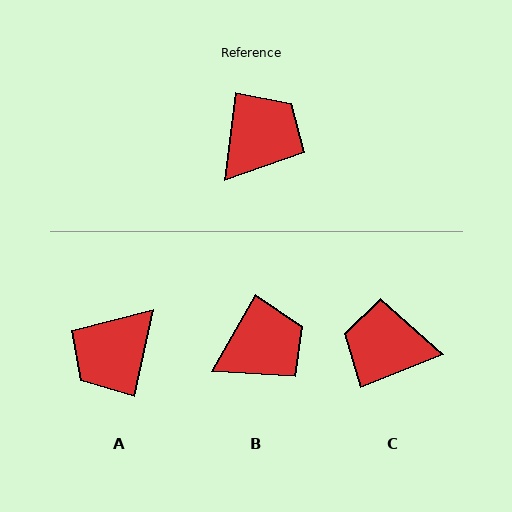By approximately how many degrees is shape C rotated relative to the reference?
Approximately 118 degrees counter-clockwise.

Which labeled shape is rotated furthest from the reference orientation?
A, about 175 degrees away.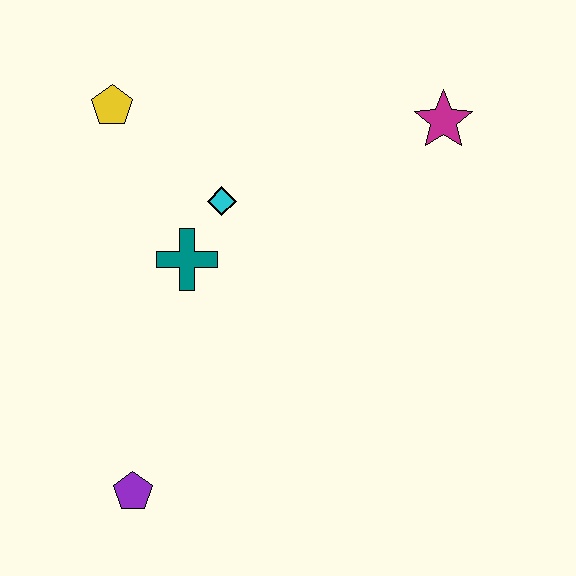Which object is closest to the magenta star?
The cyan diamond is closest to the magenta star.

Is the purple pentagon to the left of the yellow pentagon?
No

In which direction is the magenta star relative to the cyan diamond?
The magenta star is to the right of the cyan diamond.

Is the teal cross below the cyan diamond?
Yes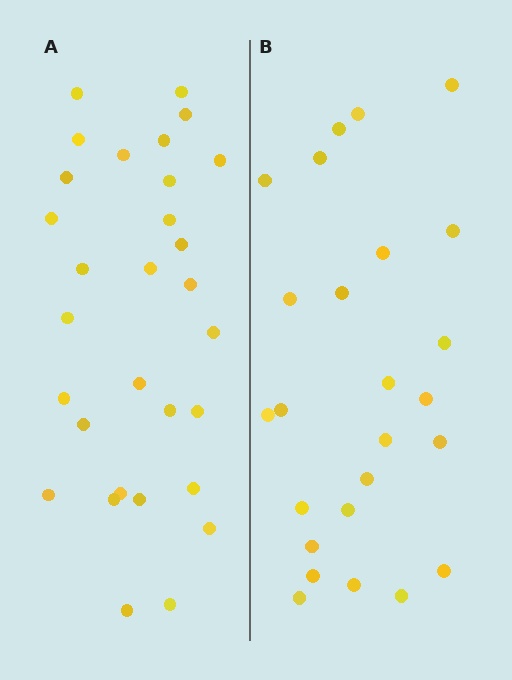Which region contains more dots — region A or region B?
Region A (the left region) has more dots.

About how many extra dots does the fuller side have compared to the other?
Region A has about 5 more dots than region B.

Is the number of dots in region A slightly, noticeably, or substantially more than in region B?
Region A has only slightly more — the two regions are fairly close. The ratio is roughly 1.2 to 1.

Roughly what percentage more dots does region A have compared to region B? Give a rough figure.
About 20% more.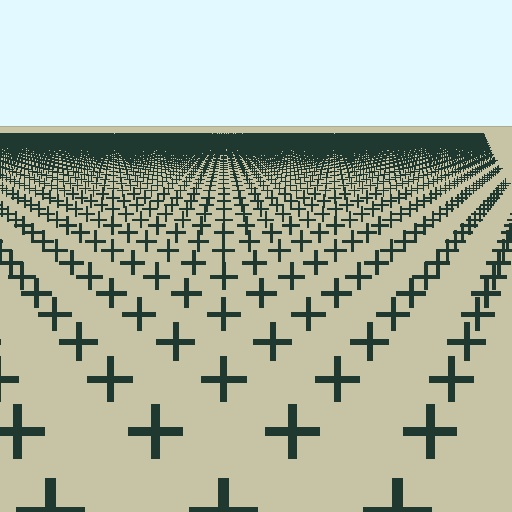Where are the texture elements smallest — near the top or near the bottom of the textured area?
Near the top.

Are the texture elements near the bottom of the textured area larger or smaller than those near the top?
Larger. Near the bottom, elements are closer to the viewer and appear at a bigger on-screen size.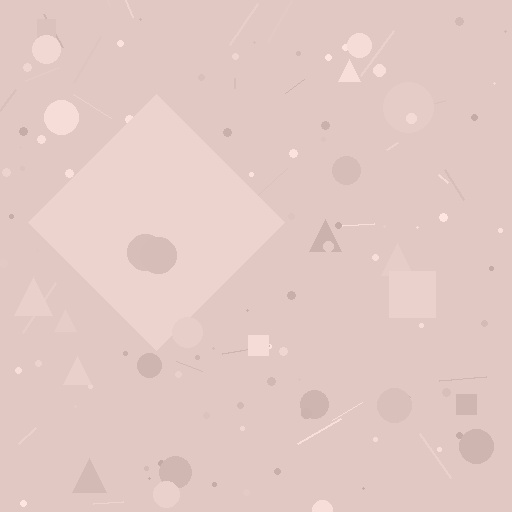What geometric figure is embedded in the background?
A diamond is embedded in the background.